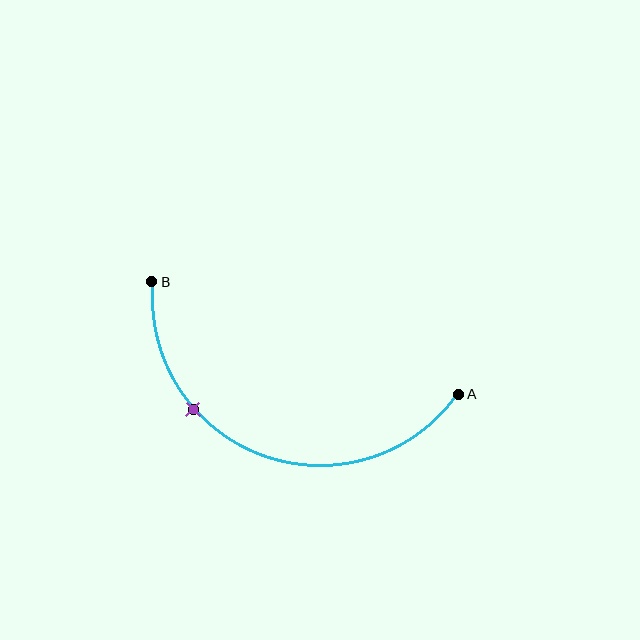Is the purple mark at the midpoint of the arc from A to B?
No. The purple mark lies on the arc but is closer to endpoint B. The arc midpoint would be at the point on the curve equidistant along the arc from both A and B.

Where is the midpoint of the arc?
The arc midpoint is the point on the curve farthest from the straight line joining A and B. It sits below that line.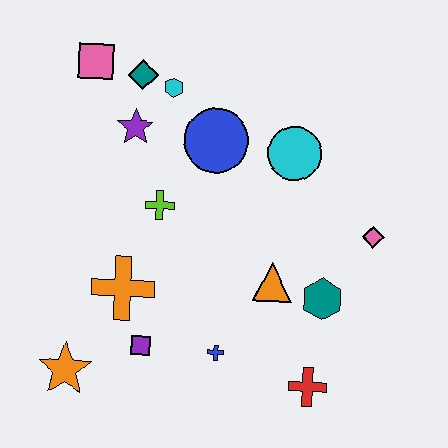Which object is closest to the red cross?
The teal hexagon is closest to the red cross.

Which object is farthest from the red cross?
The pink square is farthest from the red cross.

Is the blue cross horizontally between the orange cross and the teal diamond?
No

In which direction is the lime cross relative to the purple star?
The lime cross is below the purple star.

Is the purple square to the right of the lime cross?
No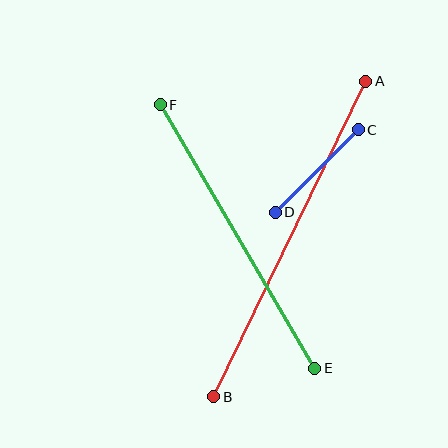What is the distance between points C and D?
The distance is approximately 117 pixels.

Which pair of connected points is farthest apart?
Points A and B are farthest apart.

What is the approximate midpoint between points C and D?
The midpoint is at approximately (317, 171) pixels.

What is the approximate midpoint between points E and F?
The midpoint is at approximately (238, 236) pixels.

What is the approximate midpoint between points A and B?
The midpoint is at approximately (290, 239) pixels.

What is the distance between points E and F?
The distance is approximately 305 pixels.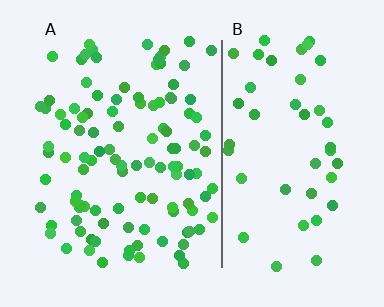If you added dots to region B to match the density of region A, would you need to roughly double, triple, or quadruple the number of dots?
Approximately double.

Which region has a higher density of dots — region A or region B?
A (the left).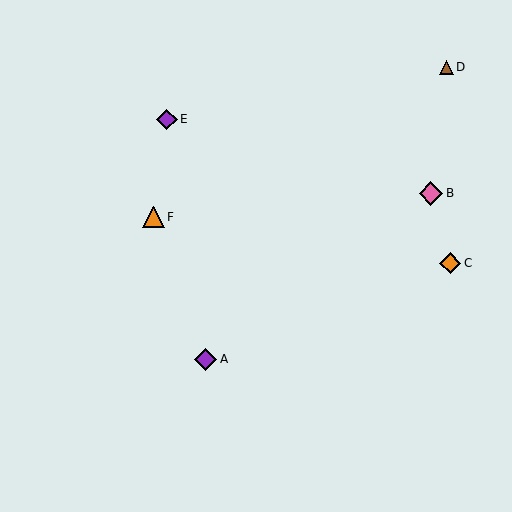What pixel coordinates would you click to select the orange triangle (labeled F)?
Click at (154, 217) to select the orange triangle F.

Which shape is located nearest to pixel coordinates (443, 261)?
The orange diamond (labeled C) at (450, 263) is nearest to that location.